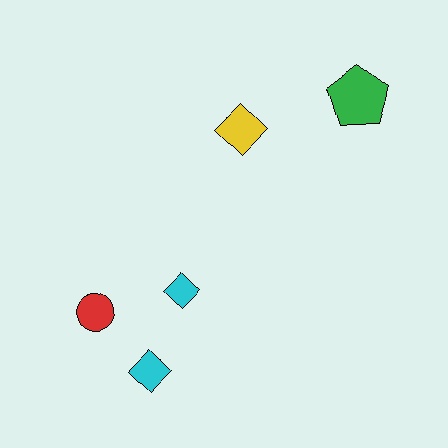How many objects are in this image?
There are 5 objects.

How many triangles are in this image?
There are no triangles.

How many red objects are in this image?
There is 1 red object.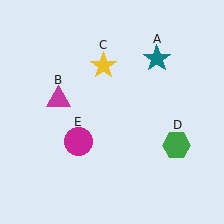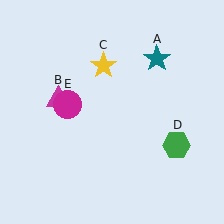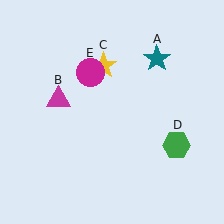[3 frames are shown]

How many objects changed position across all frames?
1 object changed position: magenta circle (object E).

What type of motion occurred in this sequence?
The magenta circle (object E) rotated clockwise around the center of the scene.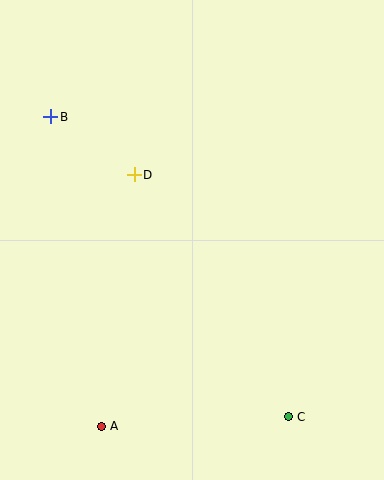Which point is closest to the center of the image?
Point D at (134, 175) is closest to the center.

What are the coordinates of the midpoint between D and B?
The midpoint between D and B is at (92, 146).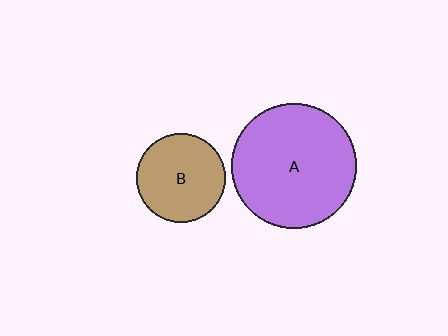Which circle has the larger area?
Circle A (purple).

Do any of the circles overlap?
No, none of the circles overlap.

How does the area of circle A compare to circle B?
Approximately 2.0 times.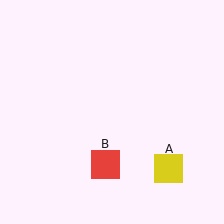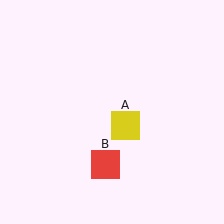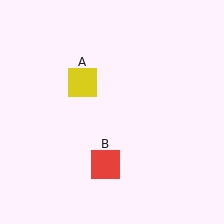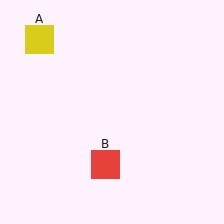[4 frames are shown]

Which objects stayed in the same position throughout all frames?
Red square (object B) remained stationary.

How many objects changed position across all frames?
1 object changed position: yellow square (object A).